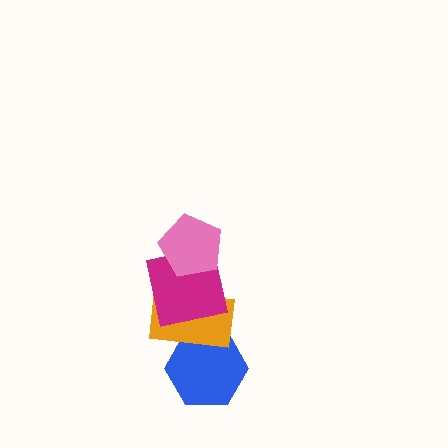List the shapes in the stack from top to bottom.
From top to bottom: the pink pentagon, the magenta square, the orange rectangle, the blue hexagon.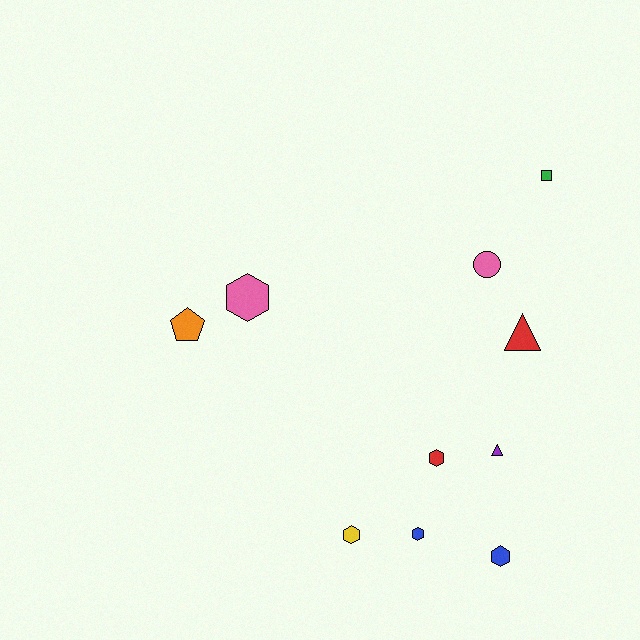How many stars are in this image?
There are no stars.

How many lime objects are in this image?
There are no lime objects.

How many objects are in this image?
There are 10 objects.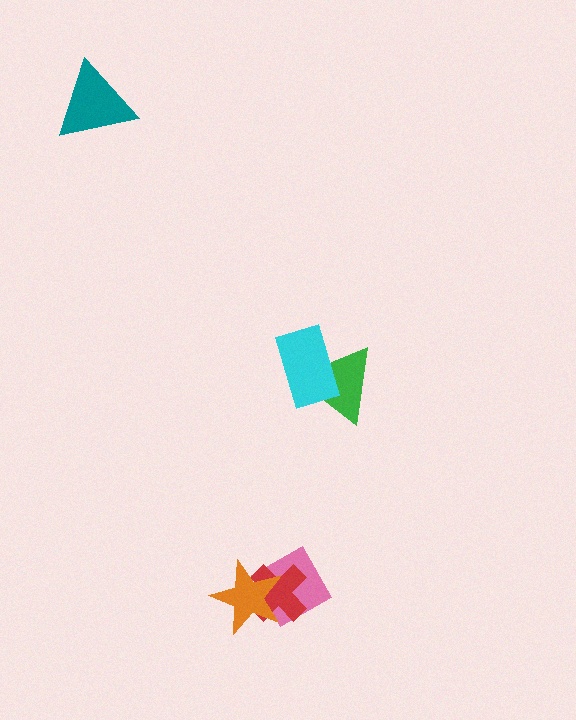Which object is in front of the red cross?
The orange star is in front of the red cross.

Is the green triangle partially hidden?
Yes, it is partially covered by another shape.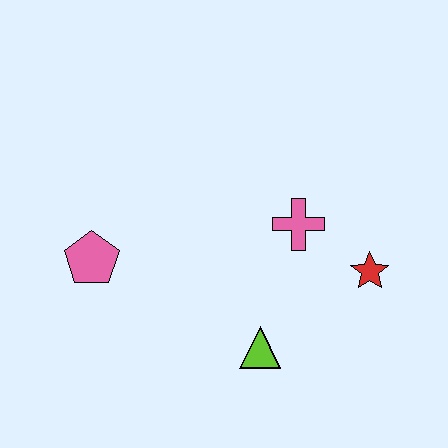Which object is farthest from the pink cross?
The pink pentagon is farthest from the pink cross.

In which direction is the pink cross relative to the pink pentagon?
The pink cross is to the right of the pink pentagon.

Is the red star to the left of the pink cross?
No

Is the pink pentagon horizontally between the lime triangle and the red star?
No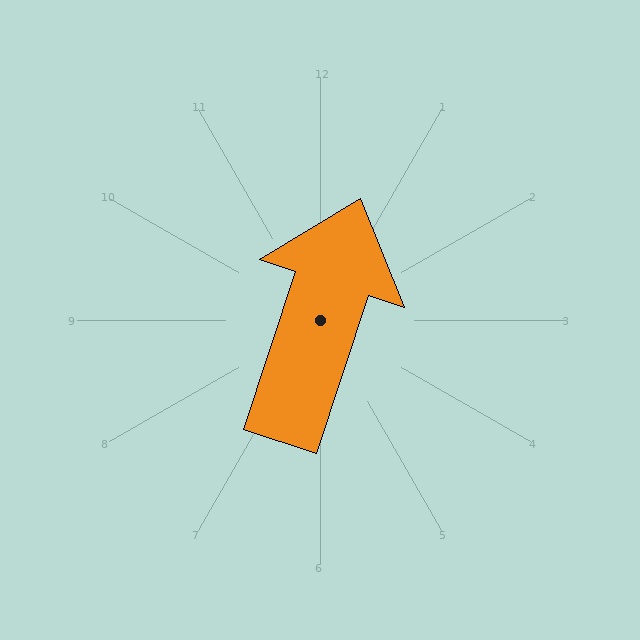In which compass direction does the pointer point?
North.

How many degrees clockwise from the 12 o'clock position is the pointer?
Approximately 18 degrees.